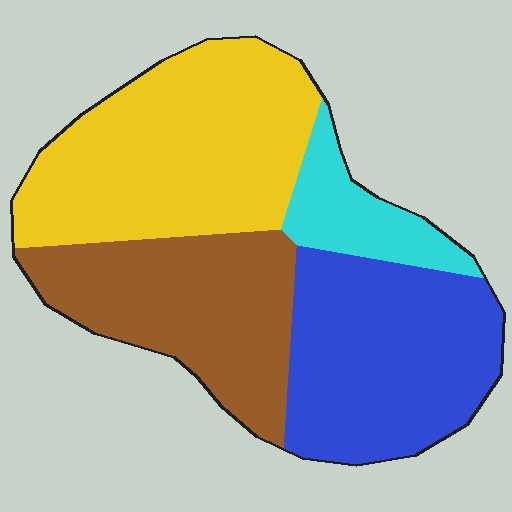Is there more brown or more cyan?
Brown.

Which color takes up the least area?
Cyan, at roughly 10%.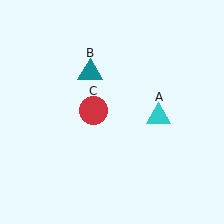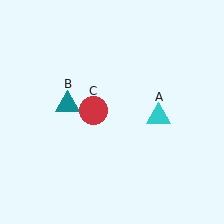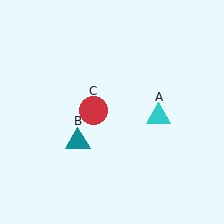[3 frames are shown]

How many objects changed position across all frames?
1 object changed position: teal triangle (object B).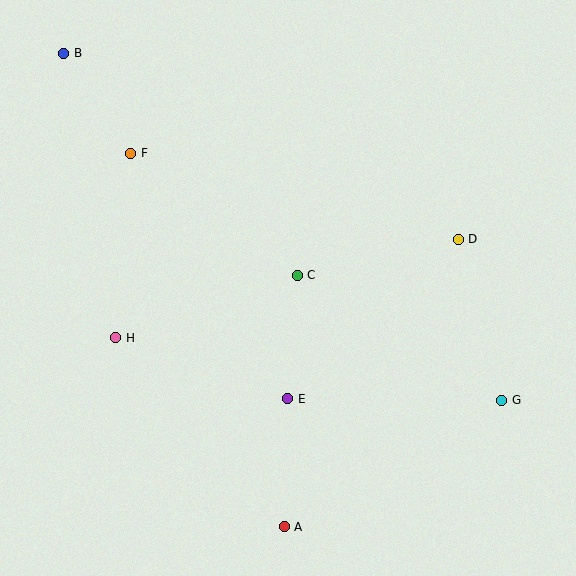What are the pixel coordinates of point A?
Point A is at (284, 527).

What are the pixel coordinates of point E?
Point E is at (288, 399).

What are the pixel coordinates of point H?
Point H is at (116, 338).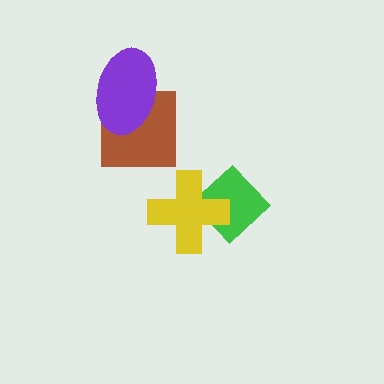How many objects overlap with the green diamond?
1 object overlaps with the green diamond.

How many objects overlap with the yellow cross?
1 object overlaps with the yellow cross.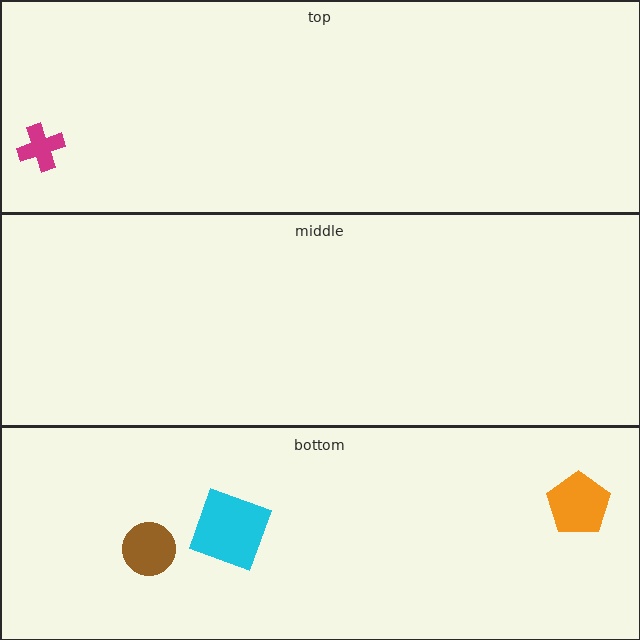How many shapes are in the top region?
1.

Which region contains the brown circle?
The bottom region.